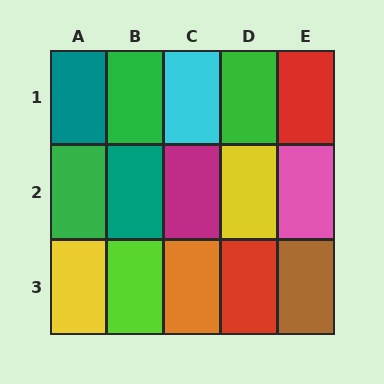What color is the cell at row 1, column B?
Green.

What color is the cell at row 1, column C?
Cyan.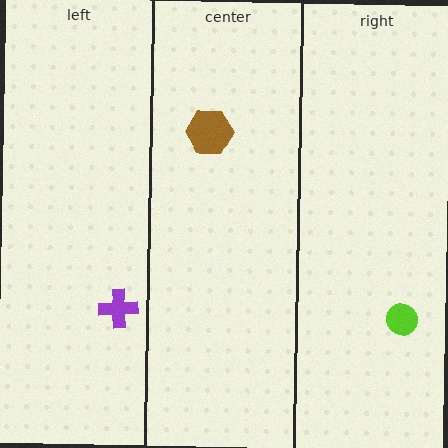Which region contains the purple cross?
The left region.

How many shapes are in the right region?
1.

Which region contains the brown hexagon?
The center region.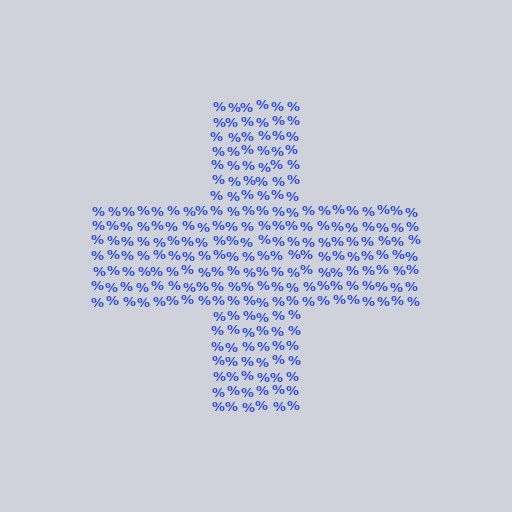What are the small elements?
The small elements are percent signs.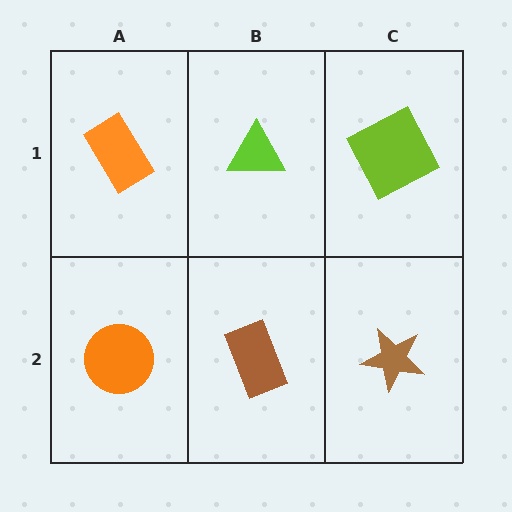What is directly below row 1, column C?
A brown star.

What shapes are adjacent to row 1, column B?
A brown rectangle (row 2, column B), an orange rectangle (row 1, column A), a lime square (row 1, column C).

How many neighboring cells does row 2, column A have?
2.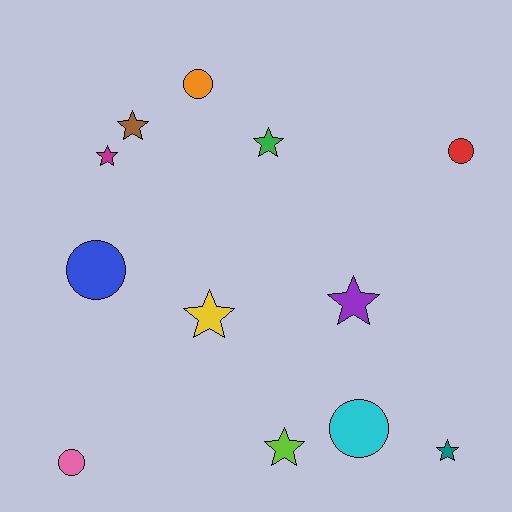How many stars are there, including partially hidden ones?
There are 7 stars.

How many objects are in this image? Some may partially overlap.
There are 12 objects.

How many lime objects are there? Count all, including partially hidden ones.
There is 1 lime object.